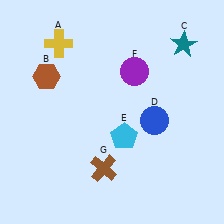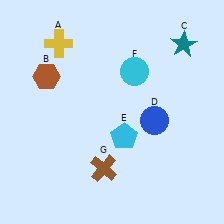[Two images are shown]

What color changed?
The circle (F) changed from purple in Image 1 to cyan in Image 2.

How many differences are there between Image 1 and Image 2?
There is 1 difference between the two images.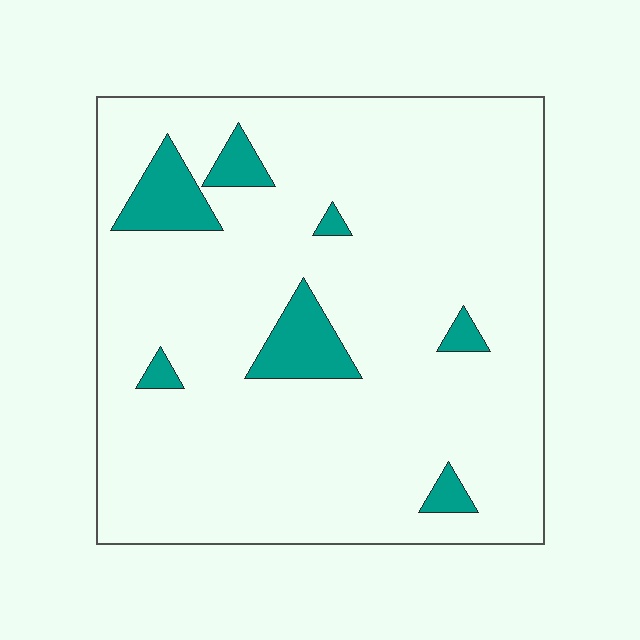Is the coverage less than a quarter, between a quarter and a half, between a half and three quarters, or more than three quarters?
Less than a quarter.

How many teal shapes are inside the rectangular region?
7.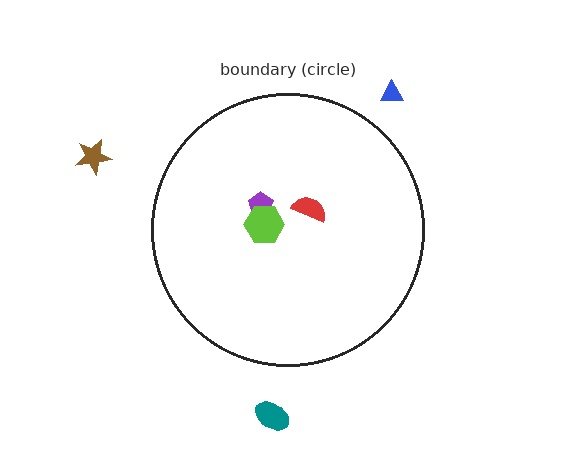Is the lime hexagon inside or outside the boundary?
Inside.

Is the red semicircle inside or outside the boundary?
Inside.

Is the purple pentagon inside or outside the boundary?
Inside.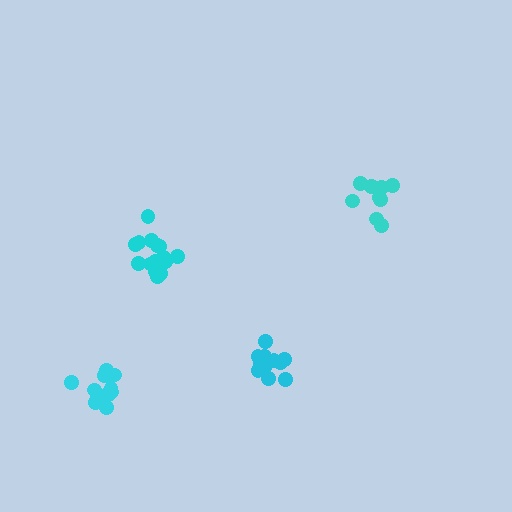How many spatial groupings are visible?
There are 4 spatial groupings.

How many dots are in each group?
Group 1: 9 dots, Group 2: 12 dots, Group 3: 12 dots, Group 4: 15 dots (48 total).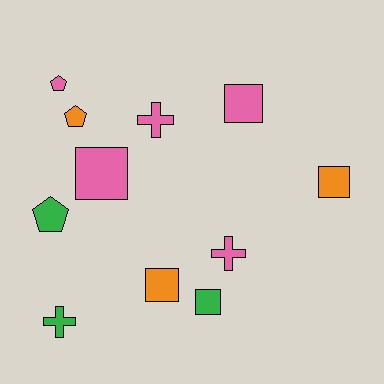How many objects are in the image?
There are 11 objects.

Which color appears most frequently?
Pink, with 5 objects.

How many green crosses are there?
There is 1 green cross.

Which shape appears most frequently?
Square, with 5 objects.